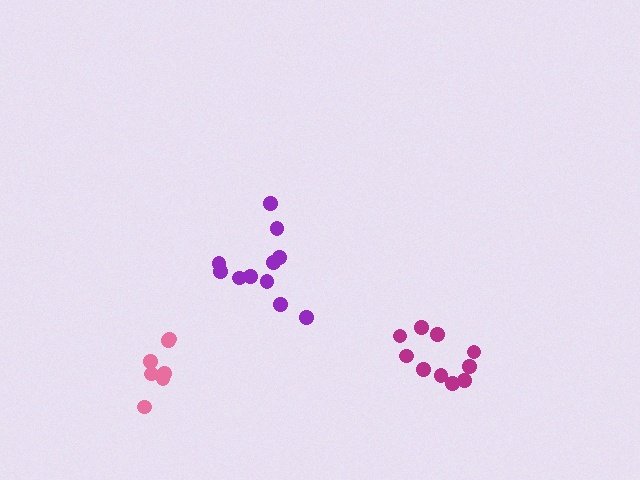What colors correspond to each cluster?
The clusters are colored: purple, magenta, pink.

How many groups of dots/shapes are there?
There are 3 groups.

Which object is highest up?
The purple cluster is topmost.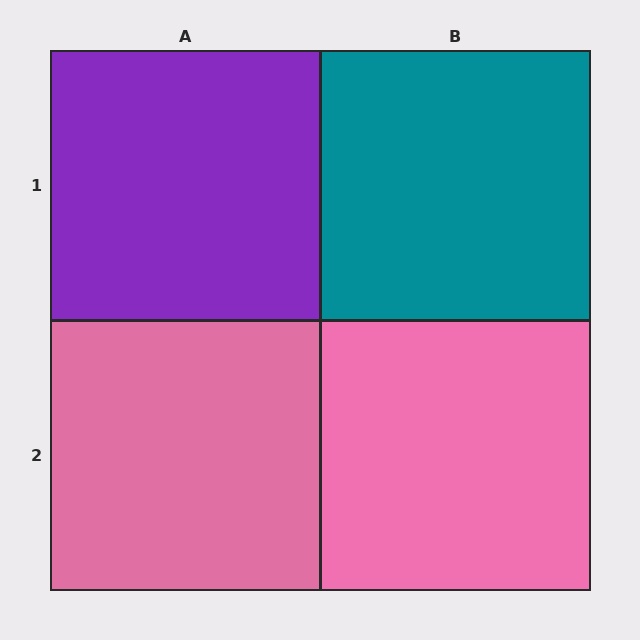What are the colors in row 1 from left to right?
Purple, teal.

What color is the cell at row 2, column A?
Pink.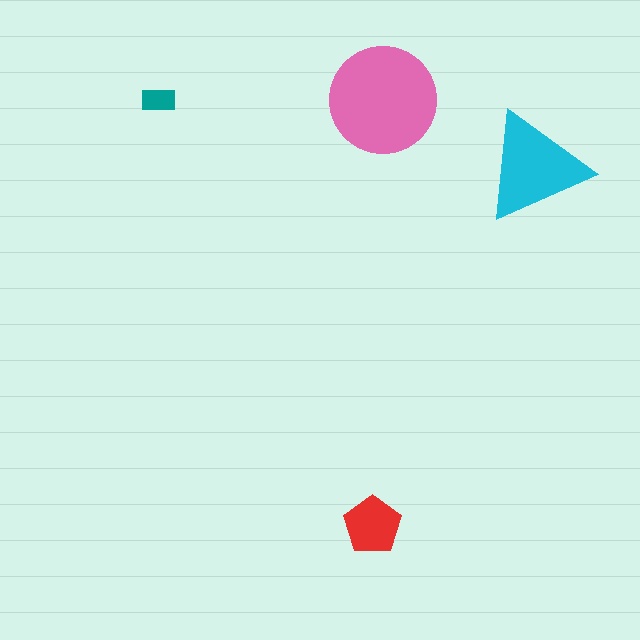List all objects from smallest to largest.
The teal rectangle, the red pentagon, the cyan triangle, the pink circle.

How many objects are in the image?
There are 4 objects in the image.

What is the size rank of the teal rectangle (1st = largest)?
4th.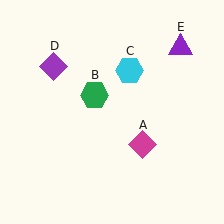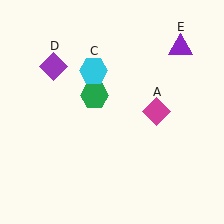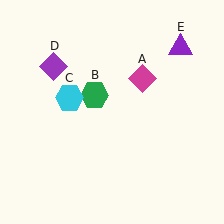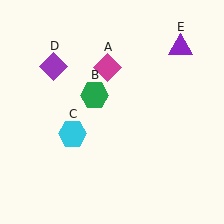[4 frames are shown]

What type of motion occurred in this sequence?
The magenta diamond (object A), cyan hexagon (object C) rotated counterclockwise around the center of the scene.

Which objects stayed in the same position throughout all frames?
Green hexagon (object B) and purple diamond (object D) and purple triangle (object E) remained stationary.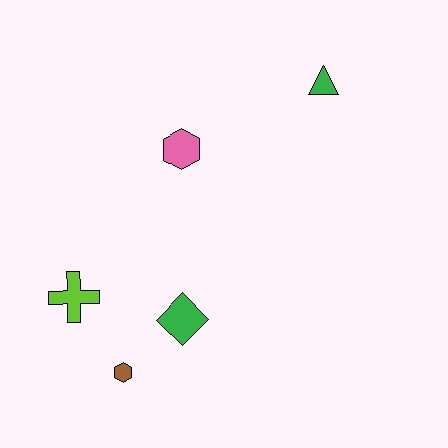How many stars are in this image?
There are no stars.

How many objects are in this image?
There are 5 objects.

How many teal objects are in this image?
There are no teal objects.